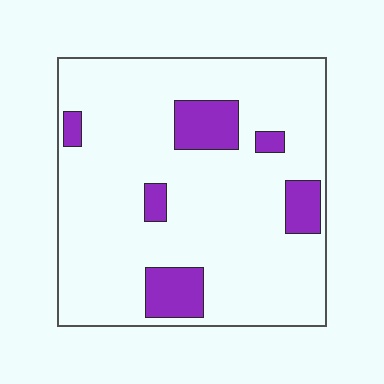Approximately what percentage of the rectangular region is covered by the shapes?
Approximately 15%.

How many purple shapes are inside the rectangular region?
6.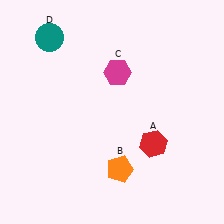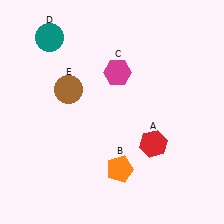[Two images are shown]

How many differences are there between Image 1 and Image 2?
There is 1 difference between the two images.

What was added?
A brown circle (E) was added in Image 2.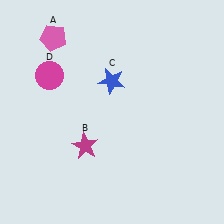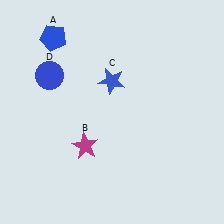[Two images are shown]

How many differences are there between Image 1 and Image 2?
There are 2 differences between the two images.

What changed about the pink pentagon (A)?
In Image 1, A is pink. In Image 2, it changed to blue.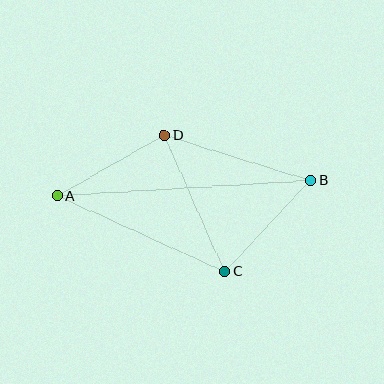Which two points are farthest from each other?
Points A and B are farthest from each other.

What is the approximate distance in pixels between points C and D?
The distance between C and D is approximately 149 pixels.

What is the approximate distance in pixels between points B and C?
The distance between B and C is approximately 125 pixels.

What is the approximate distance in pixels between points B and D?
The distance between B and D is approximately 152 pixels.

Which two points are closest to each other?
Points A and D are closest to each other.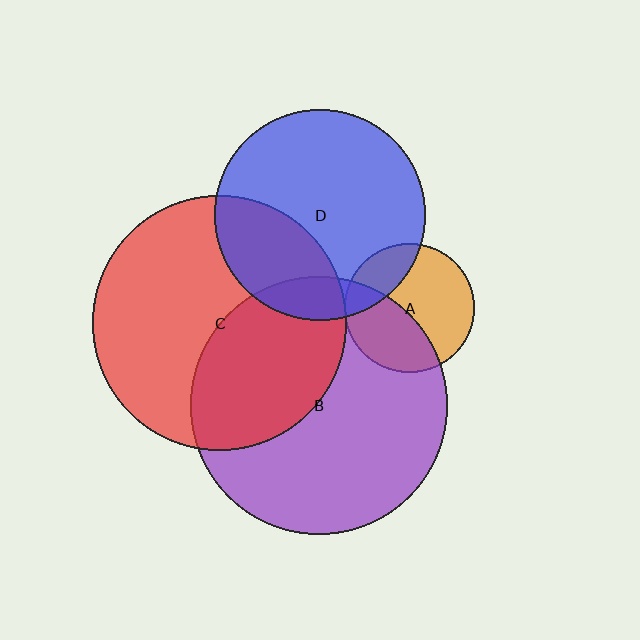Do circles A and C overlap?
Yes.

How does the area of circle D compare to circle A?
Approximately 2.7 times.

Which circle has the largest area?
Circle B (purple).